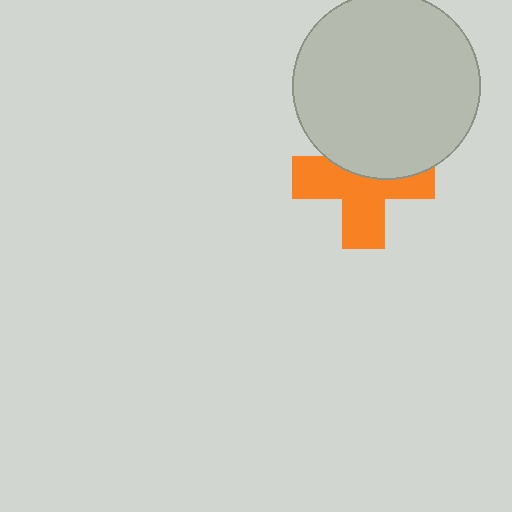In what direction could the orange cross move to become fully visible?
The orange cross could move down. That would shift it out from behind the light gray circle entirely.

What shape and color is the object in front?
The object in front is a light gray circle.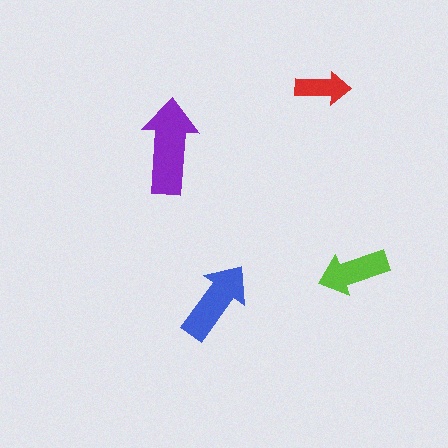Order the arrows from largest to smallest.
the purple one, the blue one, the lime one, the red one.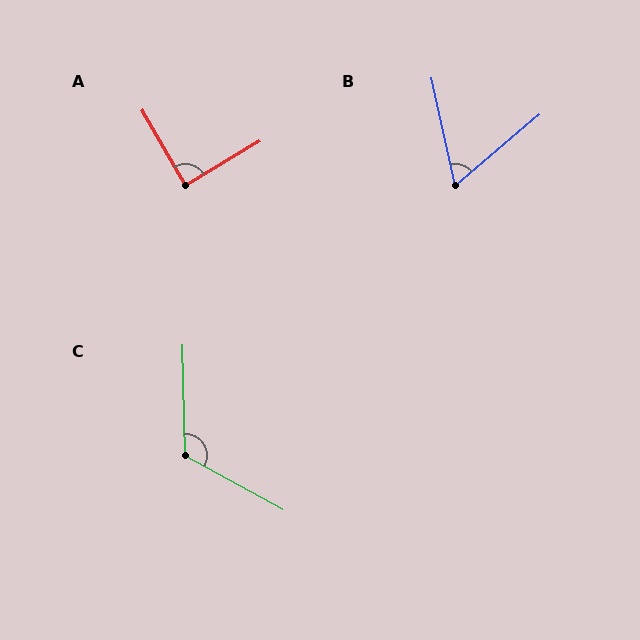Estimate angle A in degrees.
Approximately 89 degrees.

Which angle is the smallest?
B, at approximately 62 degrees.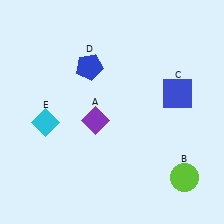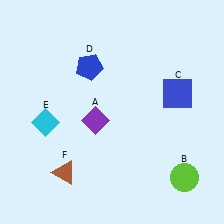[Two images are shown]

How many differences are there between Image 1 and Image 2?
There is 1 difference between the two images.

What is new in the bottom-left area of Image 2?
A brown triangle (F) was added in the bottom-left area of Image 2.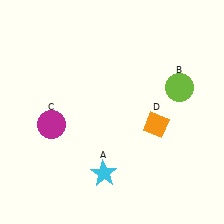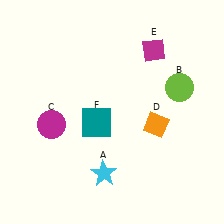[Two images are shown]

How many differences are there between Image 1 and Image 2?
There are 2 differences between the two images.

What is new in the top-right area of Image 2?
A magenta diamond (E) was added in the top-right area of Image 2.